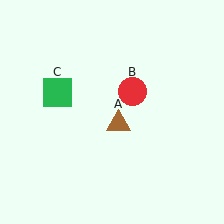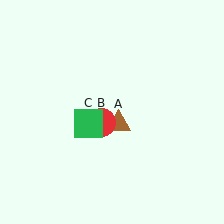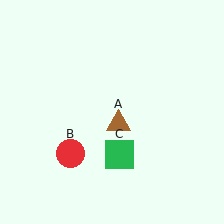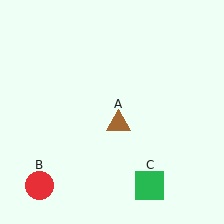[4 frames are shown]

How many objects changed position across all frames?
2 objects changed position: red circle (object B), green square (object C).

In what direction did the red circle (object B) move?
The red circle (object B) moved down and to the left.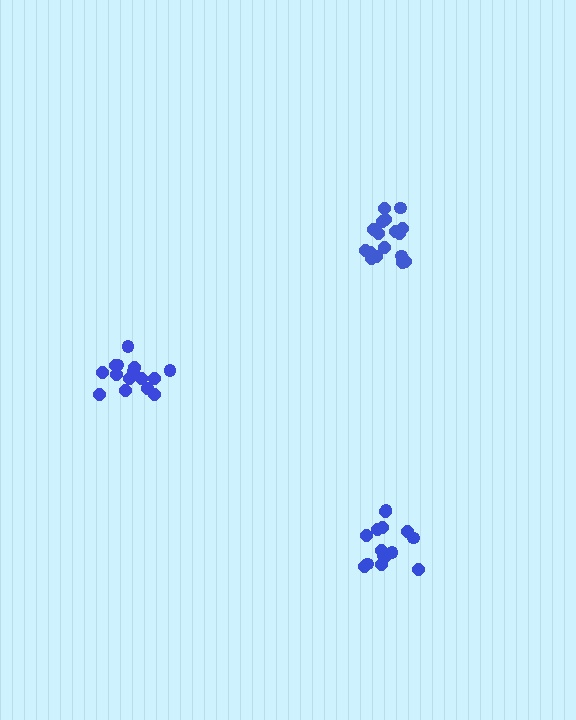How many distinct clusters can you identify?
There are 3 distinct clusters.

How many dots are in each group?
Group 1: 15 dots, Group 2: 17 dots, Group 3: 15 dots (47 total).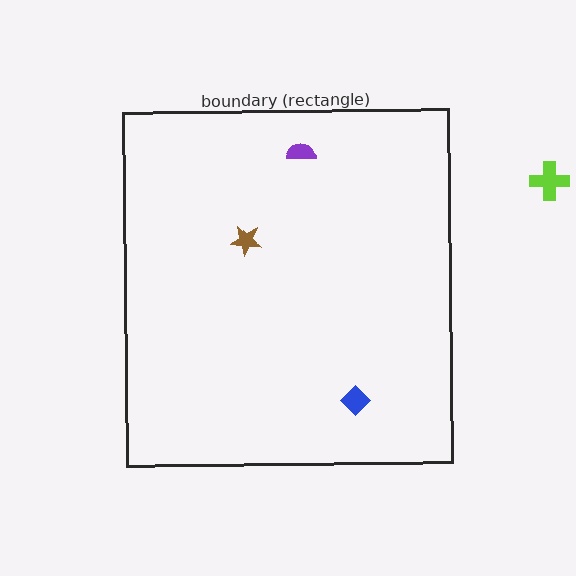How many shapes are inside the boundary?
3 inside, 1 outside.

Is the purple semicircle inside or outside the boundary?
Inside.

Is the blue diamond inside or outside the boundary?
Inside.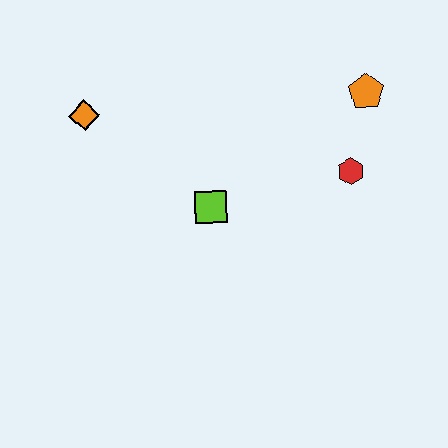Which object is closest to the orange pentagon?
The red hexagon is closest to the orange pentagon.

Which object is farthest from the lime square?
The orange pentagon is farthest from the lime square.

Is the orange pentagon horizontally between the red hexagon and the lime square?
No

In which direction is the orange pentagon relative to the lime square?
The orange pentagon is to the right of the lime square.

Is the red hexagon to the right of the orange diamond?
Yes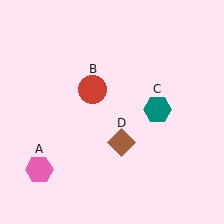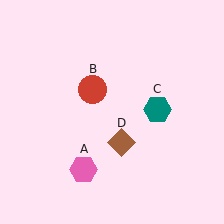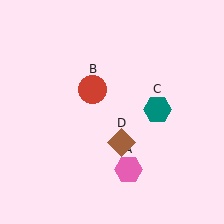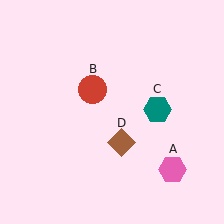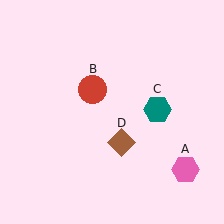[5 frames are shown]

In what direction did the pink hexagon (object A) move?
The pink hexagon (object A) moved right.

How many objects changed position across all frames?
1 object changed position: pink hexagon (object A).